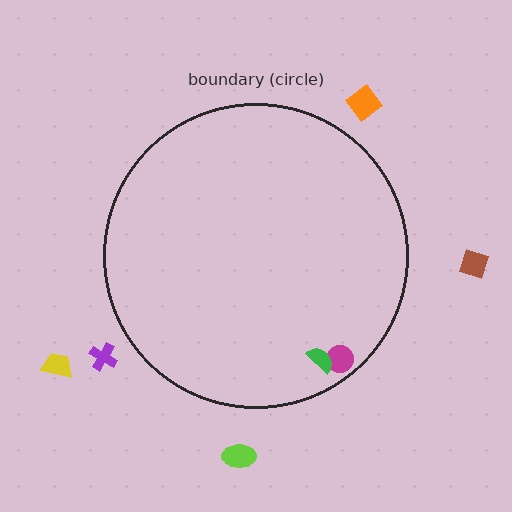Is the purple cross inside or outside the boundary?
Outside.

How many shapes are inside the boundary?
2 inside, 5 outside.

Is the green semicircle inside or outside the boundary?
Inside.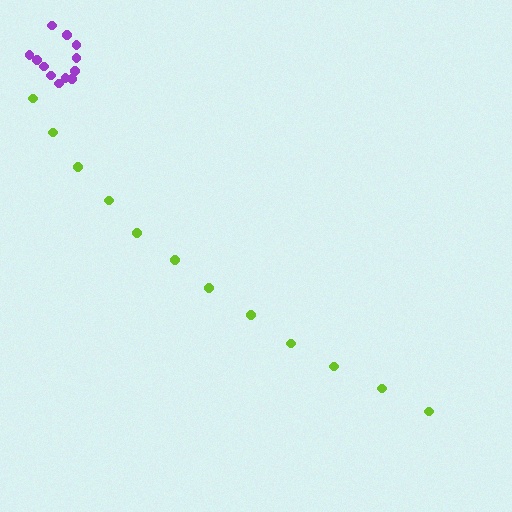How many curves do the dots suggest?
There are 2 distinct paths.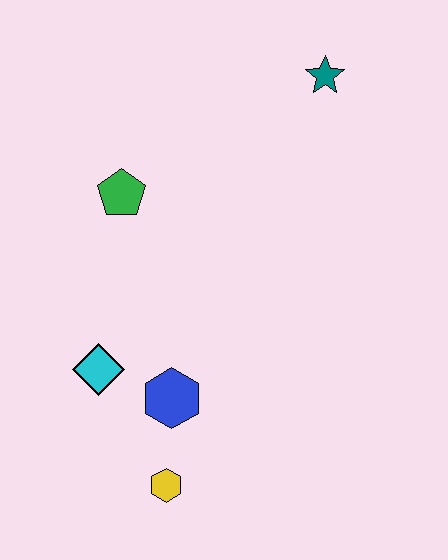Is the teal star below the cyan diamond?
No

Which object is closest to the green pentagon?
The cyan diamond is closest to the green pentagon.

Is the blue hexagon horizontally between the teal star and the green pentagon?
Yes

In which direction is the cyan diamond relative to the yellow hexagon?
The cyan diamond is above the yellow hexagon.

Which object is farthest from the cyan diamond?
The teal star is farthest from the cyan diamond.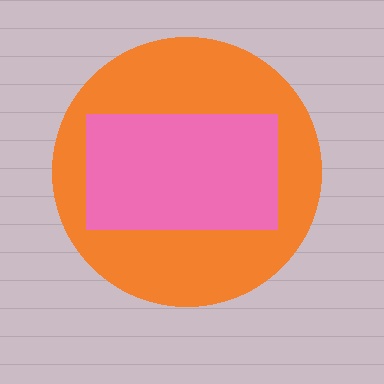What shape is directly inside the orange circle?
The pink rectangle.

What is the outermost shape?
The orange circle.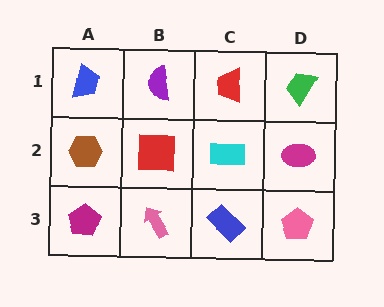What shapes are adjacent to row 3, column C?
A cyan rectangle (row 2, column C), a pink arrow (row 3, column B), a pink pentagon (row 3, column D).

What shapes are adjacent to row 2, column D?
A green trapezoid (row 1, column D), a pink pentagon (row 3, column D), a cyan rectangle (row 2, column C).